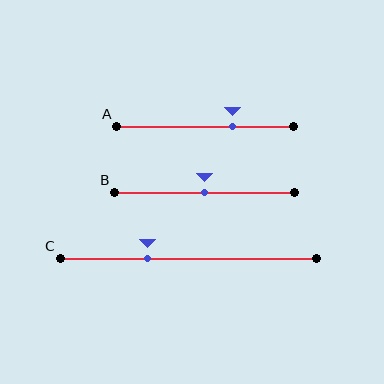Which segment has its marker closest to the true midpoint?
Segment B has its marker closest to the true midpoint.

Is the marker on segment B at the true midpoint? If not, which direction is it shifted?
Yes, the marker on segment B is at the true midpoint.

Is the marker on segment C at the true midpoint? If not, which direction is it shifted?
No, the marker on segment C is shifted to the left by about 16% of the segment length.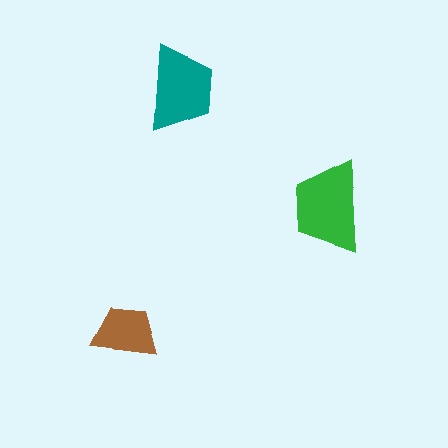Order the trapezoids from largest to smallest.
the green one, the teal one, the brown one.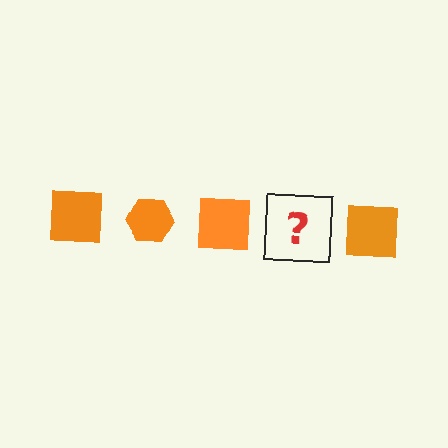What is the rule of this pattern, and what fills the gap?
The rule is that the pattern cycles through square, hexagon shapes in orange. The gap should be filled with an orange hexagon.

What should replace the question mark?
The question mark should be replaced with an orange hexagon.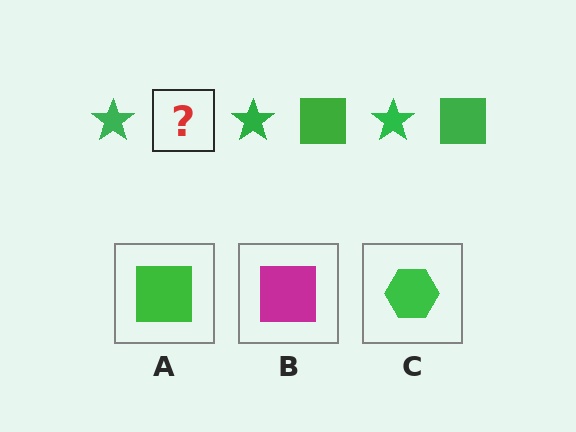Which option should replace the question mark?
Option A.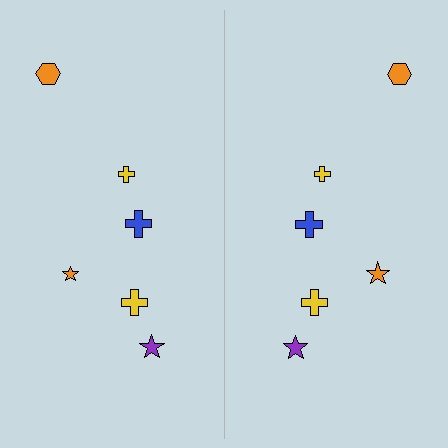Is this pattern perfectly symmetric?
No, the pattern is not perfectly symmetric. The orange star on the right side has a different size than its mirror counterpart.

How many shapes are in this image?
There are 12 shapes in this image.